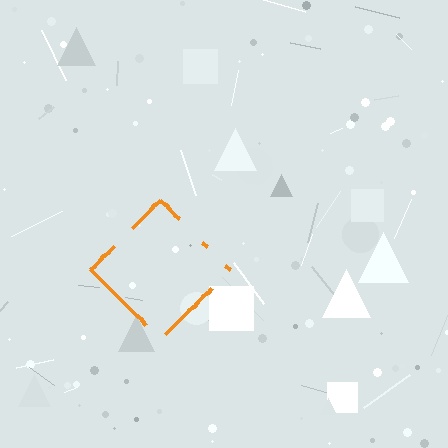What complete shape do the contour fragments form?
The contour fragments form a diamond.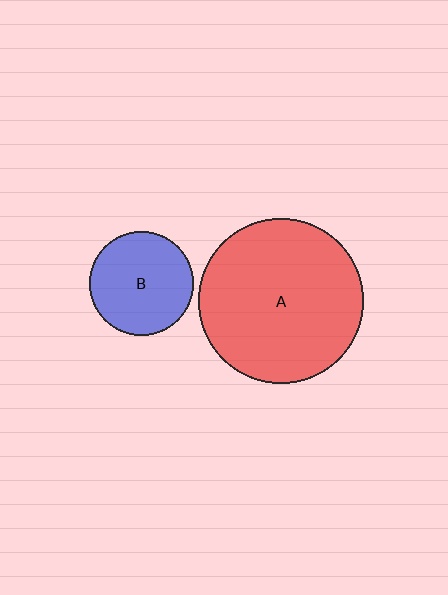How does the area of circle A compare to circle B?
Approximately 2.5 times.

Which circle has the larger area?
Circle A (red).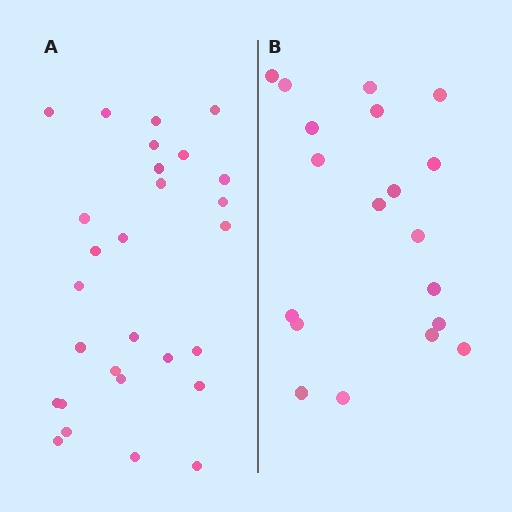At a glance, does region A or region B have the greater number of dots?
Region A (the left region) has more dots.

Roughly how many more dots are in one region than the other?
Region A has roughly 8 or so more dots than region B.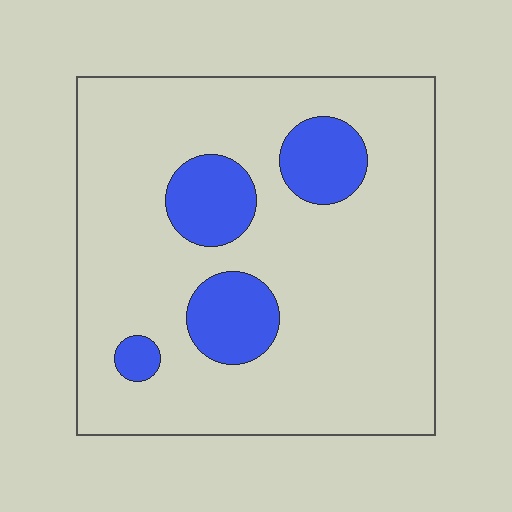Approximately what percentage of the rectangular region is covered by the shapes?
Approximately 15%.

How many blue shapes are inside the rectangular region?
4.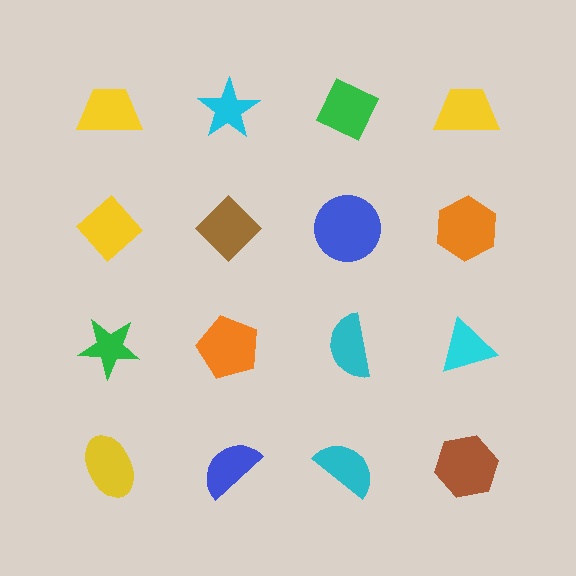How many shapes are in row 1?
4 shapes.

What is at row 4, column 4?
A brown hexagon.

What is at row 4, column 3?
A cyan semicircle.